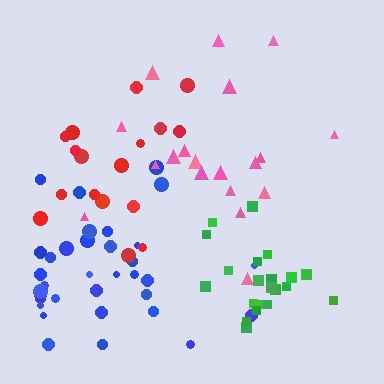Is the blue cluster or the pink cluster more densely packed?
Blue.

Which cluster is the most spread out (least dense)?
Pink.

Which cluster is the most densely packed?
Green.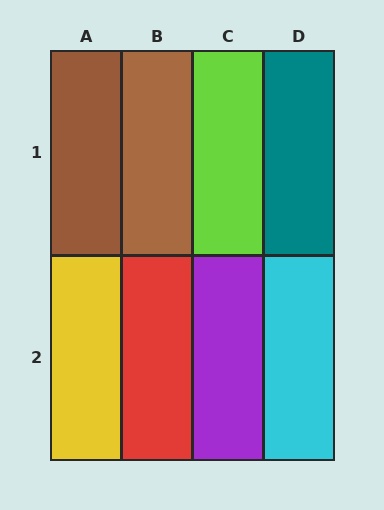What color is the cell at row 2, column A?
Yellow.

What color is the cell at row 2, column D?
Cyan.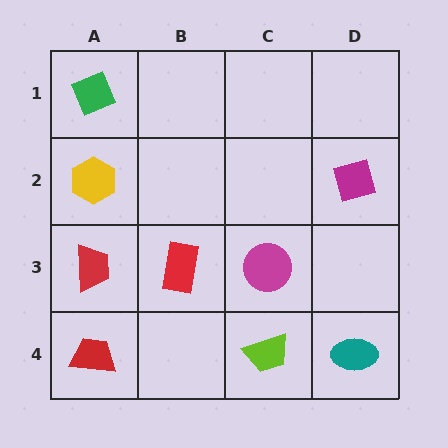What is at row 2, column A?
A yellow hexagon.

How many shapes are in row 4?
3 shapes.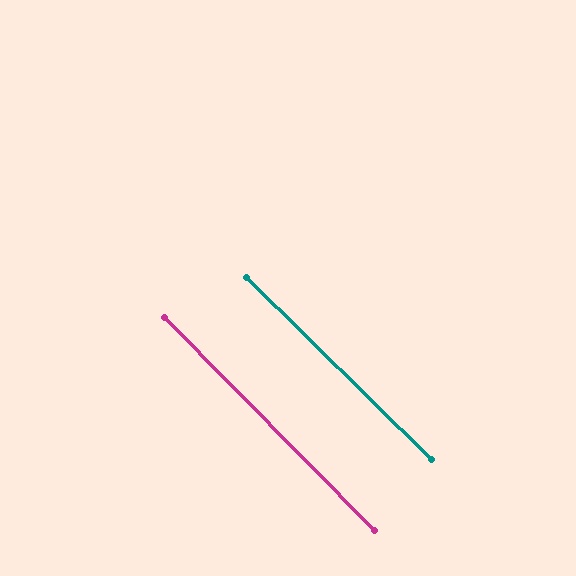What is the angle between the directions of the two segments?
Approximately 1 degree.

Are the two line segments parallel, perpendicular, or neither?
Parallel — their directions differ by only 0.9°.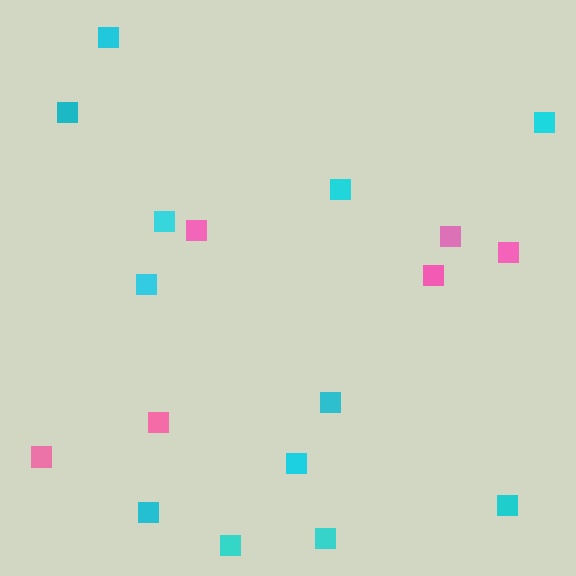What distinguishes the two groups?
There are 2 groups: one group of pink squares (6) and one group of cyan squares (12).